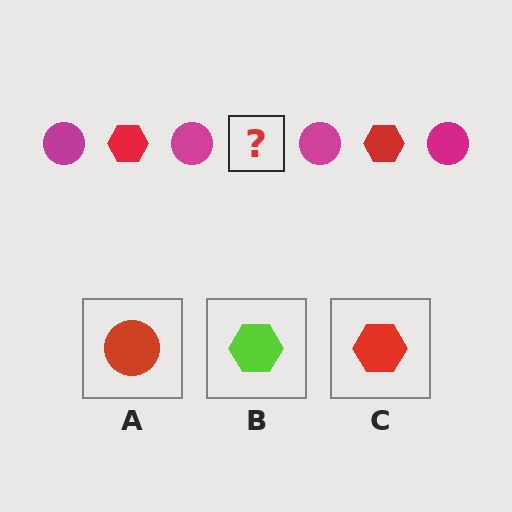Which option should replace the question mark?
Option C.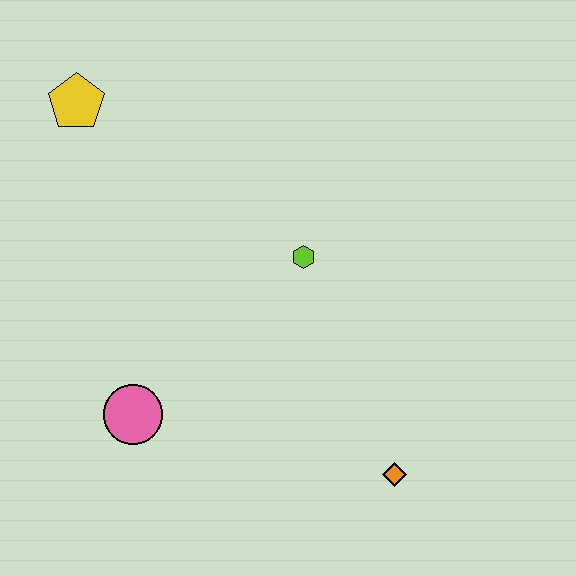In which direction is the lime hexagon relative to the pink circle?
The lime hexagon is to the right of the pink circle.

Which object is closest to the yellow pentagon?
The lime hexagon is closest to the yellow pentagon.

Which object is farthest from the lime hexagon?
The yellow pentagon is farthest from the lime hexagon.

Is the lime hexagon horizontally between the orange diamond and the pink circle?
Yes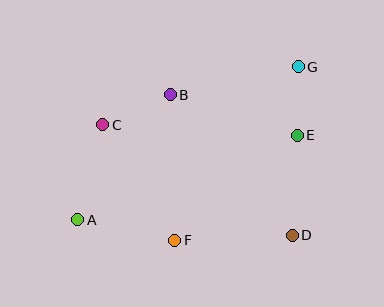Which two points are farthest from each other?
Points A and G are farthest from each other.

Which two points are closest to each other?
Points E and G are closest to each other.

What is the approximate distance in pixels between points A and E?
The distance between A and E is approximately 235 pixels.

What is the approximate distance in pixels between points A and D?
The distance between A and D is approximately 215 pixels.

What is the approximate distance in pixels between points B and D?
The distance between B and D is approximately 186 pixels.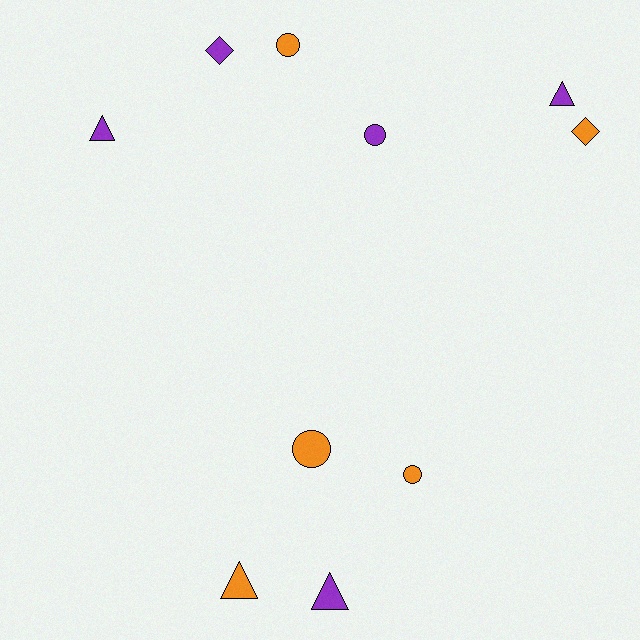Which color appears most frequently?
Orange, with 5 objects.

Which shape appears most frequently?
Circle, with 4 objects.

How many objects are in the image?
There are 10 objects.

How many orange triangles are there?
There is 1 orange triangle.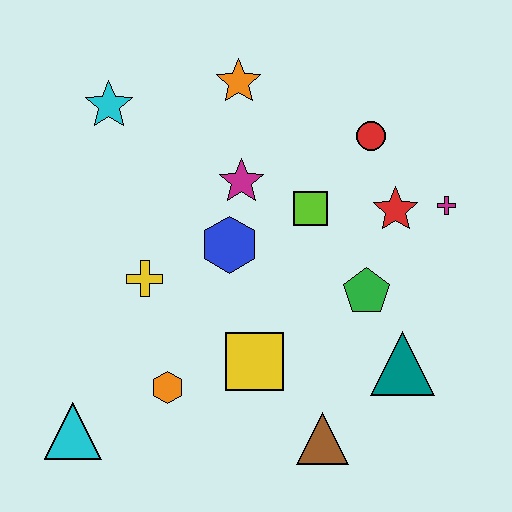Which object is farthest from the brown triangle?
The cyan star is farthest from the brown triangle.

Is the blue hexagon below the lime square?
Yes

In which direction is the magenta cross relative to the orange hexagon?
The magenta cross is to the right of the orange hexagon.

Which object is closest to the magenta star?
The blue hexagon is closest to the magenta star.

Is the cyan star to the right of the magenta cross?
No